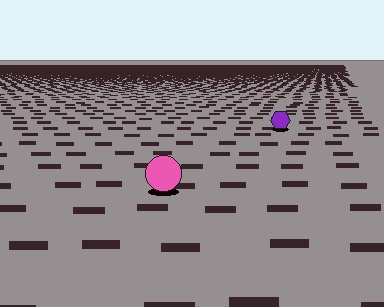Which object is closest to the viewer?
The pink circle is closest. The texture marks near it are larger and more spread out.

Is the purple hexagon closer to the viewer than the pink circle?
No. The pink circle is closer — you can tell from the texture gradient: the ground texture is coarser near it.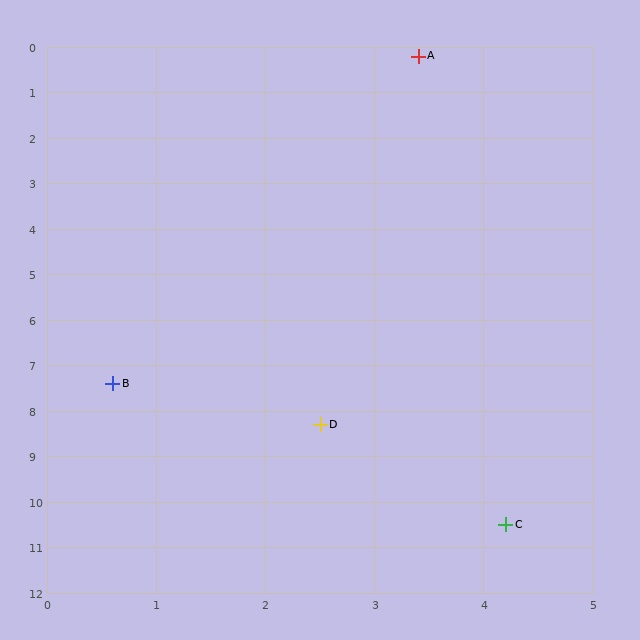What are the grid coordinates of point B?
Point B is at approximately (0.6, 7.4).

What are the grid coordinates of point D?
Point D is at approximately (2.5, 8.3).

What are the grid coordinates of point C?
Point C is at approximately (4.2, 10.5).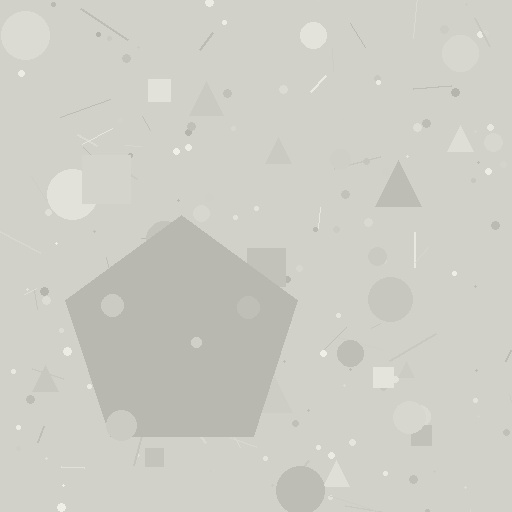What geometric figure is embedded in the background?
A pentagon is embedded in the background.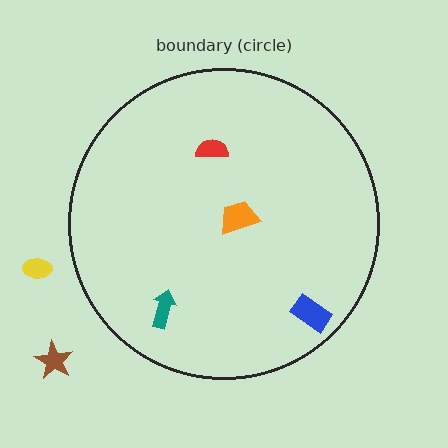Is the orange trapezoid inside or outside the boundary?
Inside.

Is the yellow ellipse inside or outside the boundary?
Outside.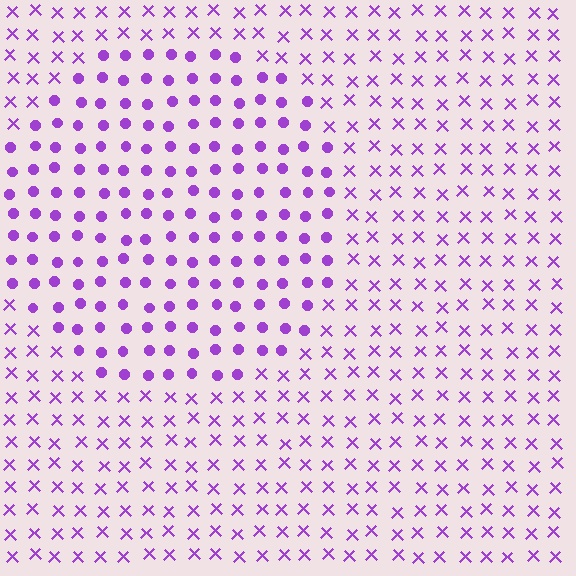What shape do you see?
I see a circle.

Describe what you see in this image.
The image is filled with small purple elements arranged in a uniform grid. A circle-shaped region contains circles, while the surrounding area contains X marks. The boundary is defined purely by the change in element shape.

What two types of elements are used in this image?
The image uses circles inside the circle region and X marks outside it.